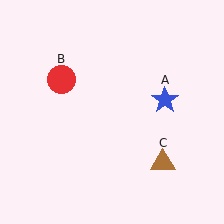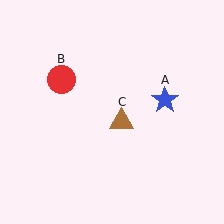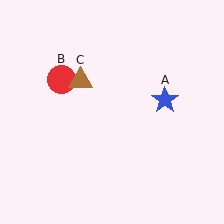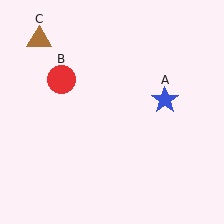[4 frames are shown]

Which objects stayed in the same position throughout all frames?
Blue star (object A) and red circle (object B) remained stationary.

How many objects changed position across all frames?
1 object changed position: brown triangle (object C).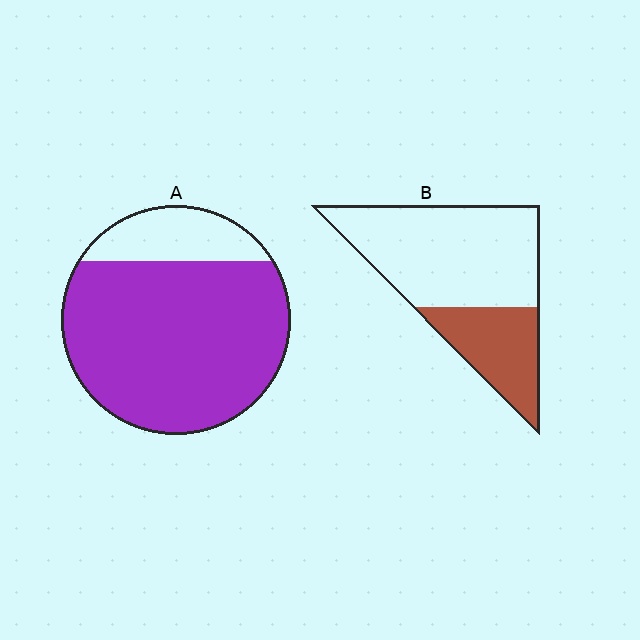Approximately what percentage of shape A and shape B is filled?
A is approximately 80% and B is approximately 30%.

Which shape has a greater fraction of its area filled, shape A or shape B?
Shape A.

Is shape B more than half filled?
No.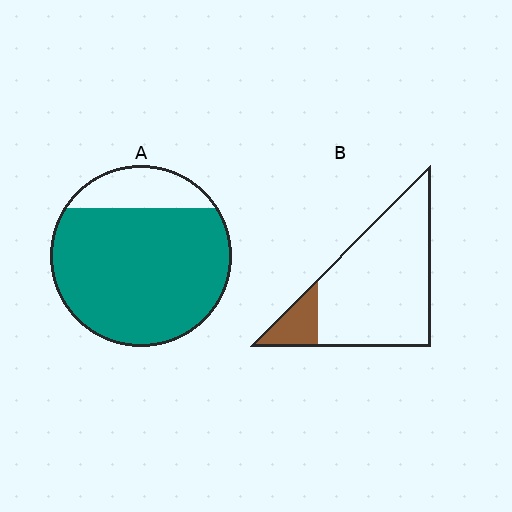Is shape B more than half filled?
No.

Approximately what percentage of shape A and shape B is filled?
A is approximately 80% and B is approximately 15%.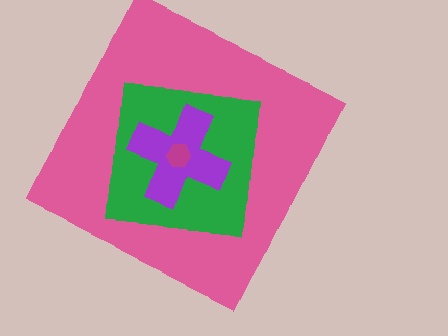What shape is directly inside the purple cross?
The magenta hexagon.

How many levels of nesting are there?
4.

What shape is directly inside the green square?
The purple cross.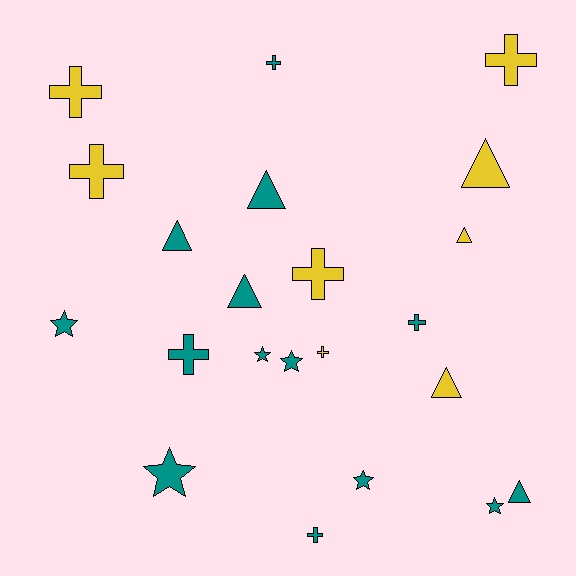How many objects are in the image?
There are 22 objects.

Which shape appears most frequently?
Cross, with 9 objects.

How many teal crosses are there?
There are 4 teal crosses.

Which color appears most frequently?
Teal, with 14 objects.